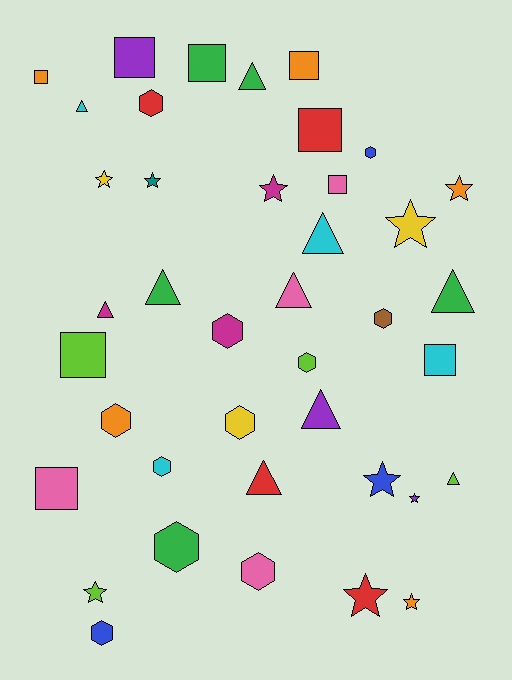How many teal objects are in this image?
There is 1 teal object.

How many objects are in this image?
There are 40 objects.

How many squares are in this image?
There are 9 squares.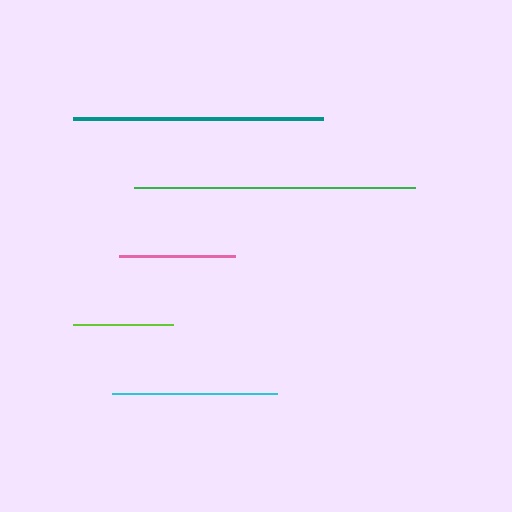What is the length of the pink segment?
The pink segment is approximately 117 pixels long.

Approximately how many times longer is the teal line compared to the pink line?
The teal line is approximately 2.1 times the length of the pink line.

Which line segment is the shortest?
The lime line is the shortest at approximately 101 pixels.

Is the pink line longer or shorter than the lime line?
The pink line is longer than the lime line.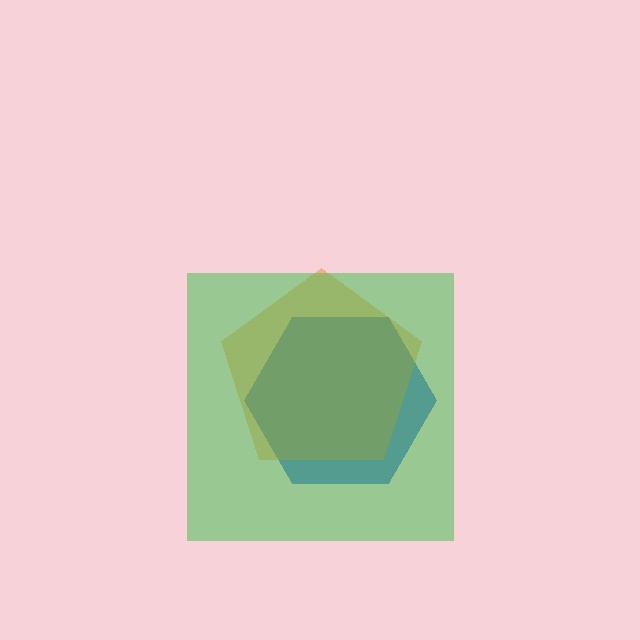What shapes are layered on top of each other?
The layered shapes are: a blue hexagon, an orange pentagon, a green square.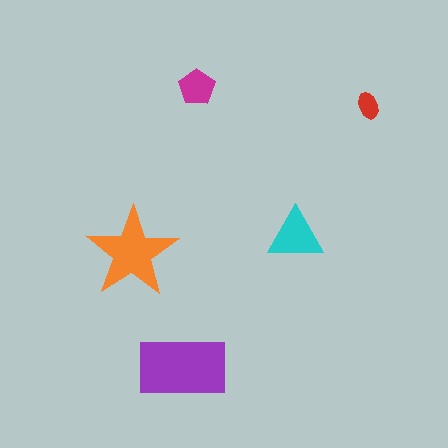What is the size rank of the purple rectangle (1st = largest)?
1st.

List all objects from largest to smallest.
The purple rectangle, the orange star, the cyan triangle, the magenta pentagon, the red ellipse.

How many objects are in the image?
There are 5 objects in the image.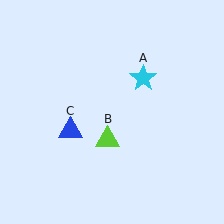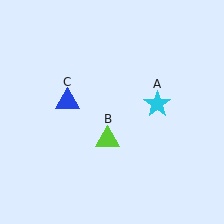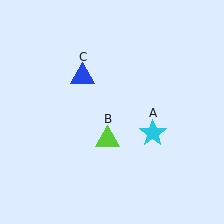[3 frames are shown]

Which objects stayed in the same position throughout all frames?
Lime triangle (object B) remained stationary.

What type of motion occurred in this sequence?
The cyan star (object A), blue triangle (object C) rotated clockwise around the center of the scene.